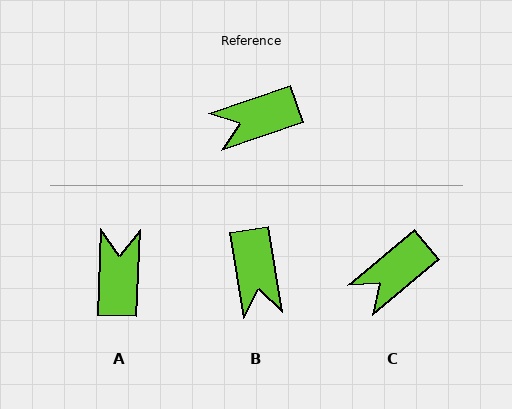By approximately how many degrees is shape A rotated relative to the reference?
Approximately 111 degrees clockwise.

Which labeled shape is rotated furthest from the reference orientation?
A, about 111 degrees away.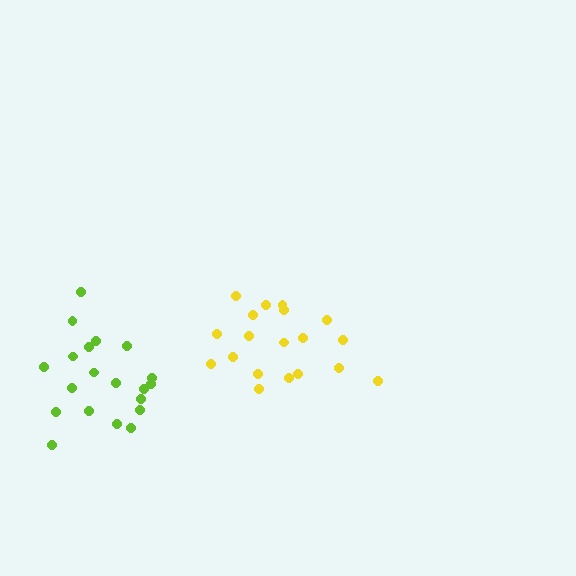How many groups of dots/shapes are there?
There are 2 groups.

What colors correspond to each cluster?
The clusters are colored: yellow, lime.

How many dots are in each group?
Group 1: 19 dots, Group 2: 20 dots (39 total).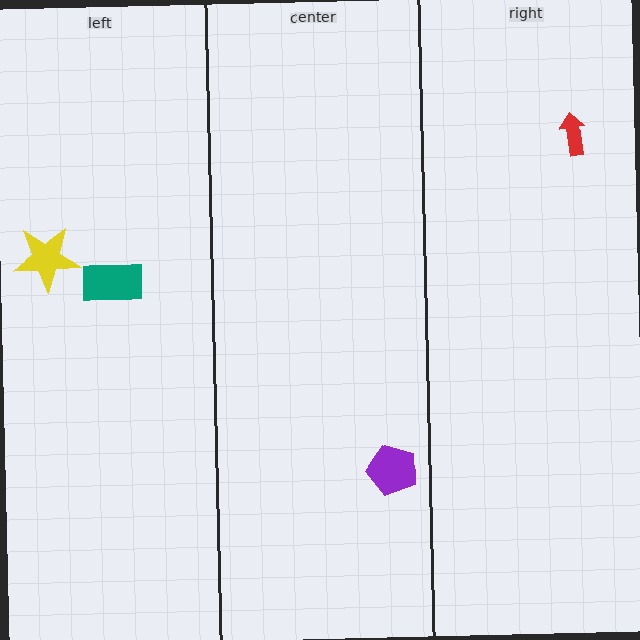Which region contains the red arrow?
The right region.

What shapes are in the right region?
The red arrow.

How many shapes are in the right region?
1.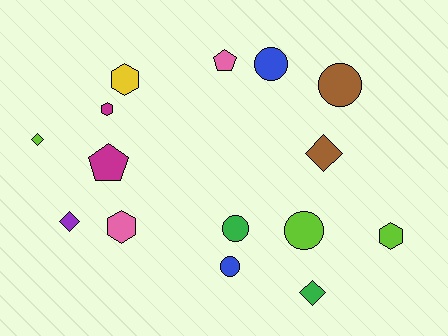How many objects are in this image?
There are 15 objects.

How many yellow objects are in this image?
There is 1 yellow object.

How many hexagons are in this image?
There are 4 hexagons.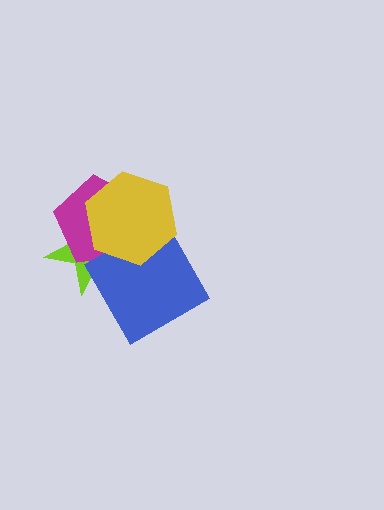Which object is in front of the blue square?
The yellow hexagon is in front of the blue square.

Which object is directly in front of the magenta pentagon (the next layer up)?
The blue square is directly in front of the magenta pentagon.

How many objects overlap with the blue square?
3 objects overlap with the blue square.